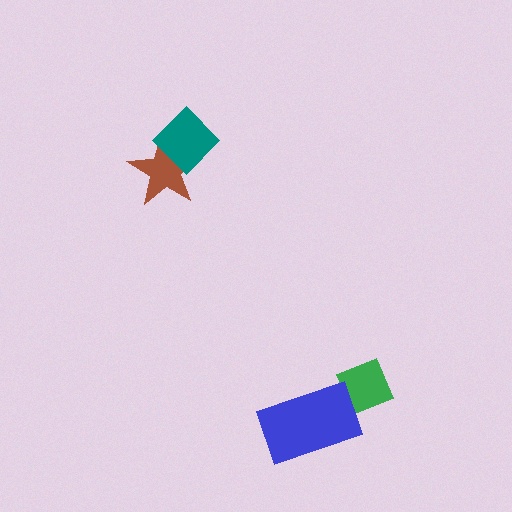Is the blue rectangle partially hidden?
No, no other shape covers it.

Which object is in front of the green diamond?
The blue rectangle is in front of the green diamond.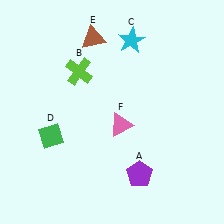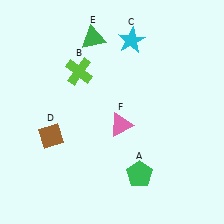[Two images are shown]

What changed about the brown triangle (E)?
In Image 1, E is brown. In Image 2, it changed to green.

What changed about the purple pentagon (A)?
In Image 1, A is purple. In Image 2, it changed to green.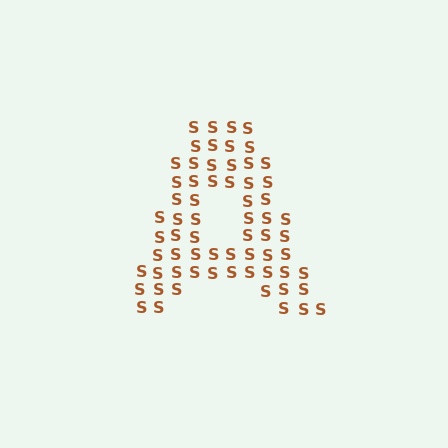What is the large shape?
The large shape is the letter A.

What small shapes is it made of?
It is made of small letter S's.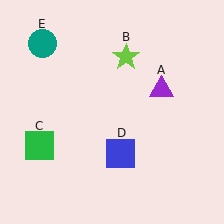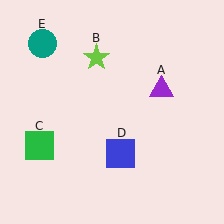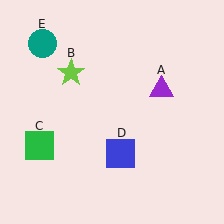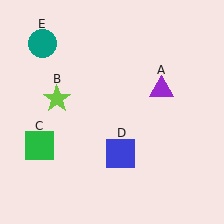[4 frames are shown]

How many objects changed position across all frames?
1 object changed position: lime star (object B).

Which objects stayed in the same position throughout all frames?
Purple triangle (object A) and green square (object C) and blue square (object D) and teal circle (object E) remained stationary.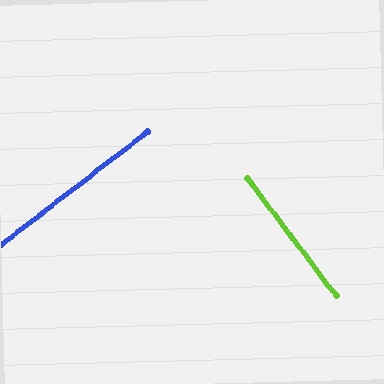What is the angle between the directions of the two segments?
Approximately 89 degrees.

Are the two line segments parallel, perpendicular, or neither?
Perpendicular — they meet at approximately 89°.